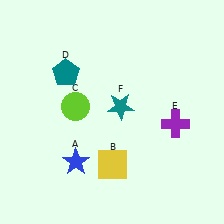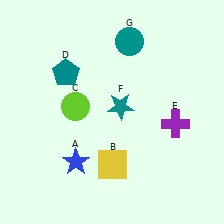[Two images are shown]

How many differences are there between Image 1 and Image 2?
There is 1 difference between the two images.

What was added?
A teal circle (G) was added in Image 2.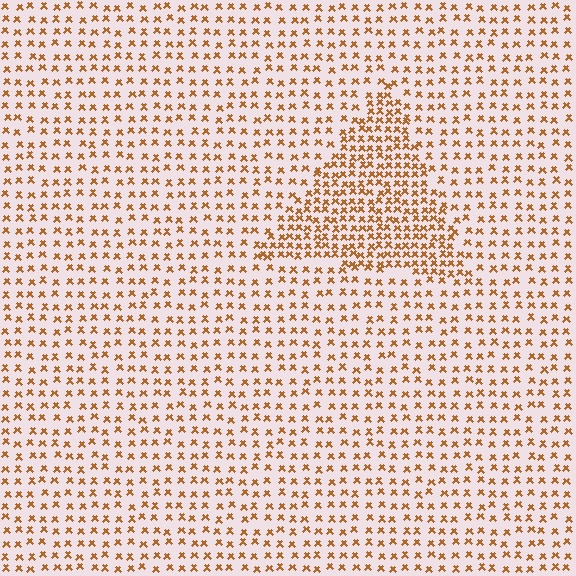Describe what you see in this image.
The image contains small brown elements arranged at two different densities. A triangle-shaped region is visible where the elements are more densely packed than the surrounding area.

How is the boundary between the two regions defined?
The boundary is defined by a change in element density (approximately 2.0x ratio). All elements are the same color, size, and shape.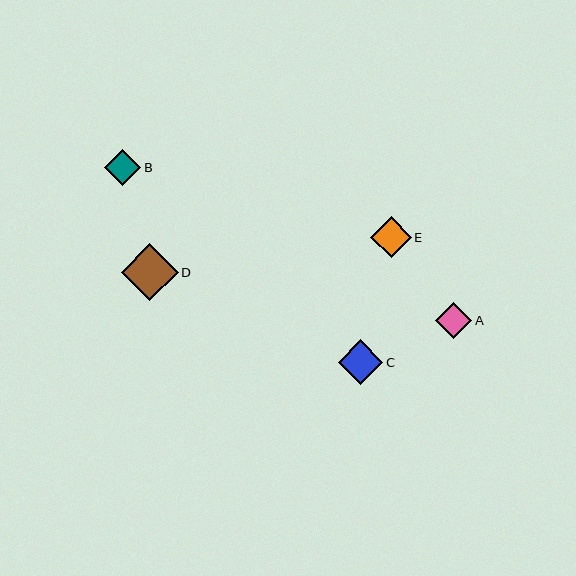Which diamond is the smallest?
Diamond B is the smallest with a size of approximately 36 pixels.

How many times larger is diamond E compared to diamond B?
Diamond E is approximately 1.1 times the size of diamond B.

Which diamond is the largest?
Diamond D is the largest with a size of approximately 57 pixels.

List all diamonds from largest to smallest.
From largest to smallest: D, C, E, A, B.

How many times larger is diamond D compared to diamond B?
Diamond D is approximately 1.6 times the size of diamond B.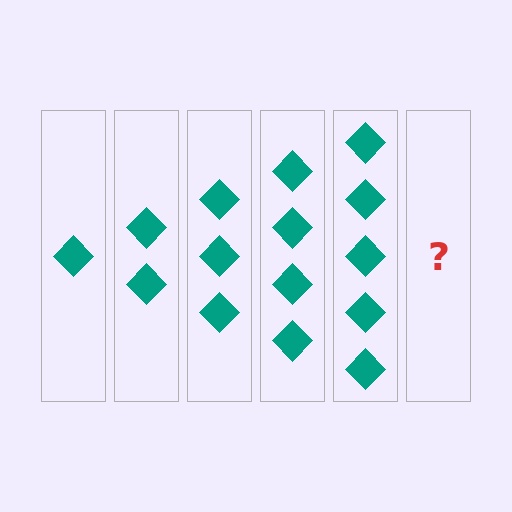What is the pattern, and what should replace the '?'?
The pattern is that each step adds one more diamond. The '?' should be 6 diamonds.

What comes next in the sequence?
The next element should be 6 diamonds.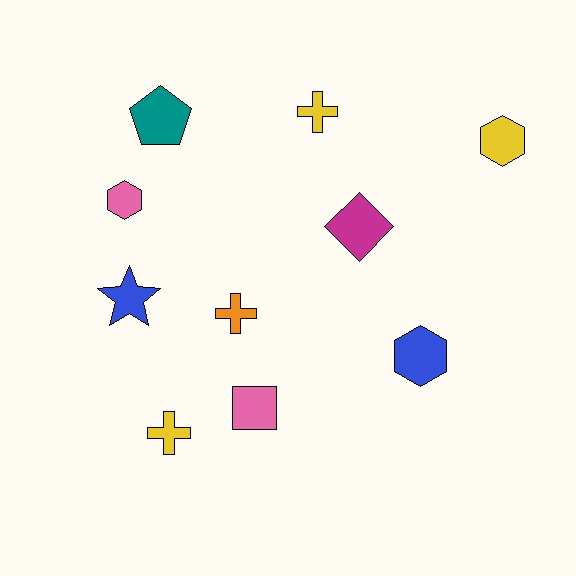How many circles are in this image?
There are no circles.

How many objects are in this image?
There are 10 objects.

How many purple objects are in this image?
There are no purple objects.